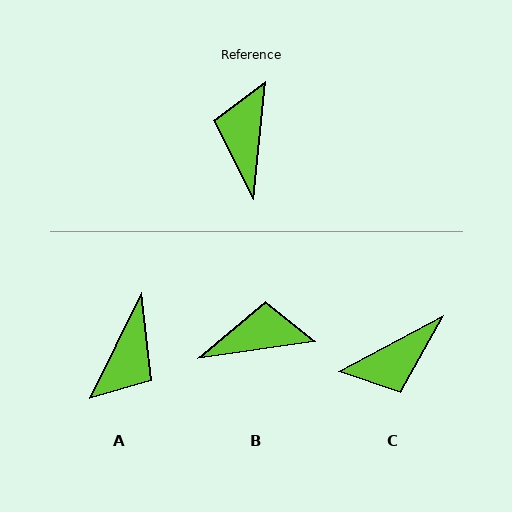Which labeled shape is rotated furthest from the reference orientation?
A, about 160 degrees away.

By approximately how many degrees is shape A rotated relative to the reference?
Approximately 160 degrees counter-clockwise.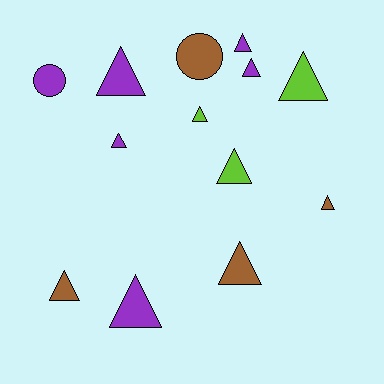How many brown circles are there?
There is 1 brown circle.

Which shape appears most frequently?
Triangle, with 11 objects.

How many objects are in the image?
There are 13 objects.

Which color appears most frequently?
Purple, with 6 objects.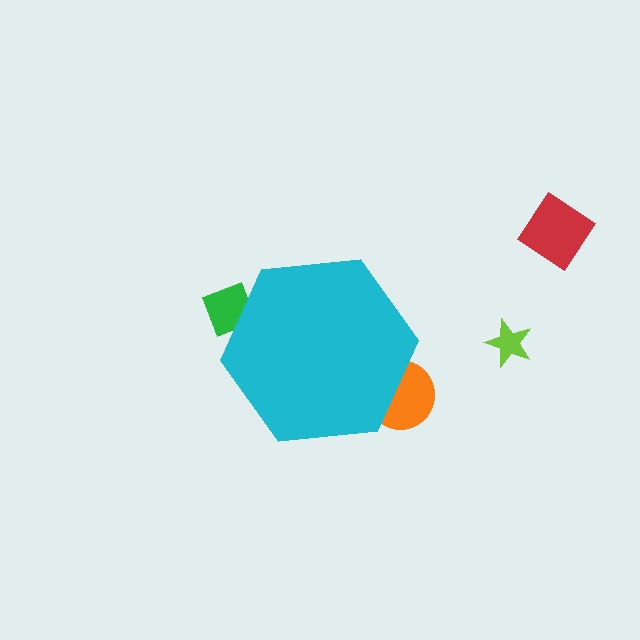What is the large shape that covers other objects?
A cyan hexagon.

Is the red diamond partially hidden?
No, the red diamond is fully visible.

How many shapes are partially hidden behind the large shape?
2 shapes are partially hidden.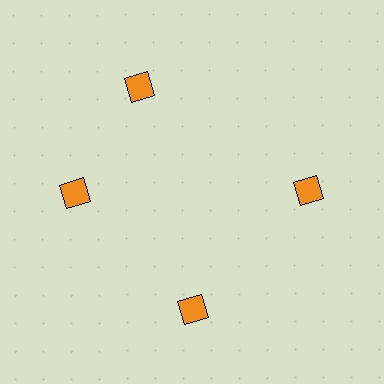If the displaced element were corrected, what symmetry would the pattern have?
It would have 4-fold rotational symmetry — the pattern would map onto itself every 90 degrees.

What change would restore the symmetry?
The symmetry would be restored by rotating it back into even spacing with its neighbors so that all 4 diamonds sit at equal angles and equal distance from the center.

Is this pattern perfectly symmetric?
No. The 4 orange diamonds are arranged in a ring, but one element near the 12 o'clock position is rotated out of alignment along the ring, breaking the 4-fold rotational symmetry.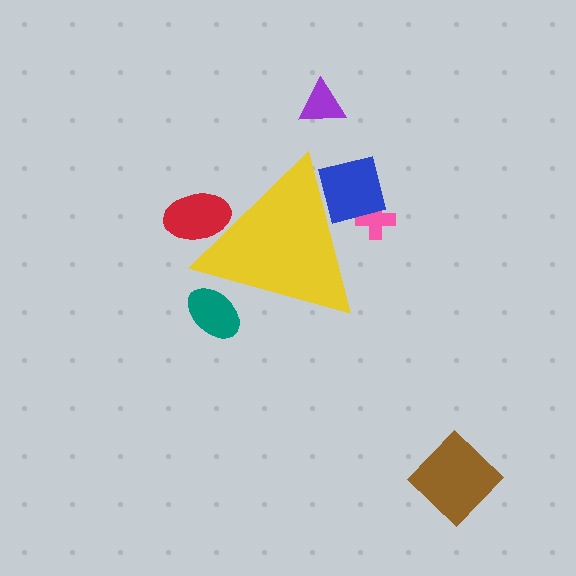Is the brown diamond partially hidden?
No, the brown diamond is fully visible.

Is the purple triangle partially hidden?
No, the purple triangle is fully visible.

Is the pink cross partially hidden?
Yes, the pink cross is partially hidden behind the yellow triangle.